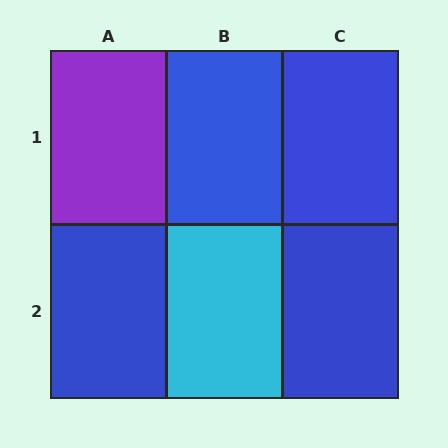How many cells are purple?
1 cell is purple.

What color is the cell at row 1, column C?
Blue.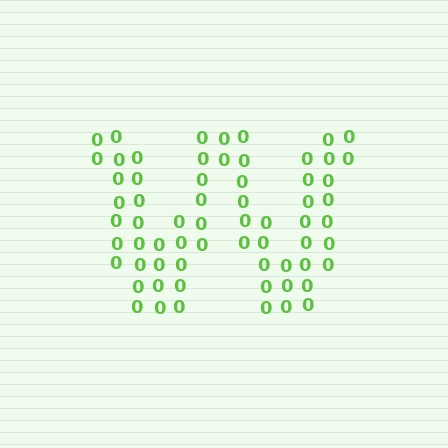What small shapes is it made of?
It is made of small digit 0's.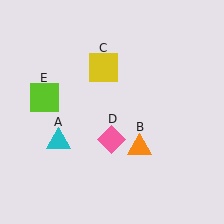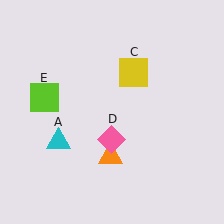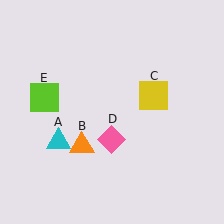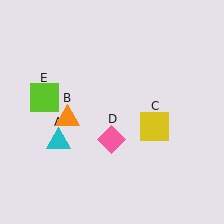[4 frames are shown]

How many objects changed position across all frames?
2 objects changed position: orange triangle (object B), yellow square (object C).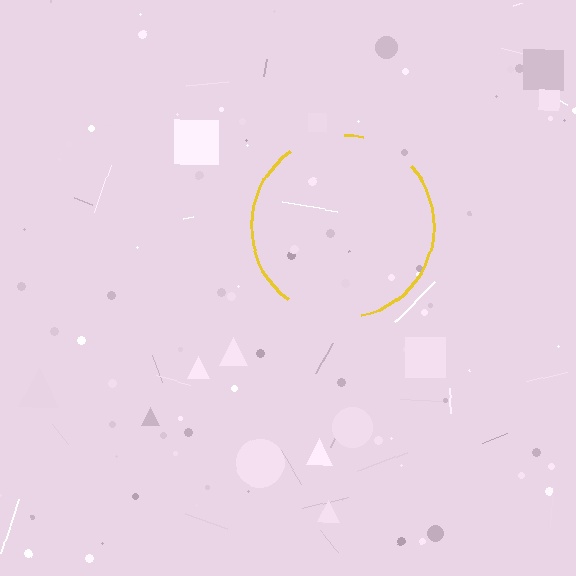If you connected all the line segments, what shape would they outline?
They would outline a circle.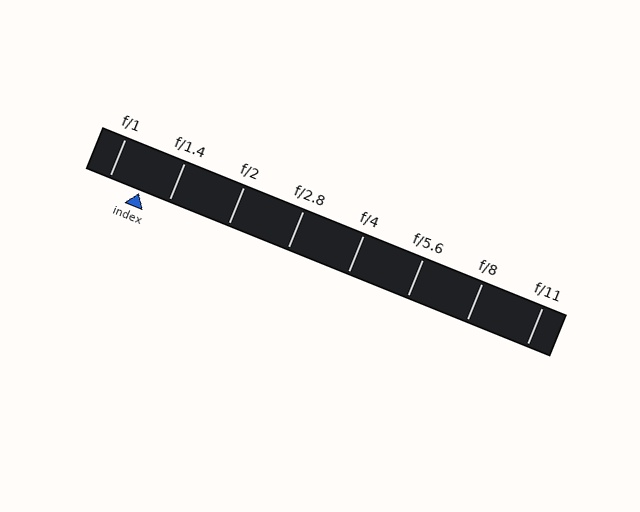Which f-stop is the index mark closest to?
The index mark is closest to f/1.4.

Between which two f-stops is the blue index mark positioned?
The index mark is between f/1 and f/1.4.